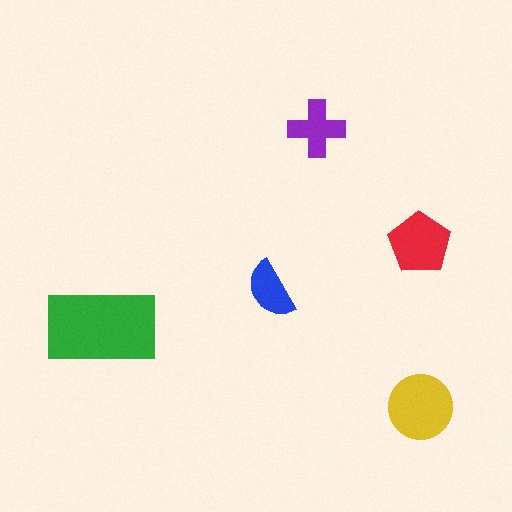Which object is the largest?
The green rectangle.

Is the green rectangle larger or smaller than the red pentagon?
Larger.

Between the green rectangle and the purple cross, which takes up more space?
The green rectangle.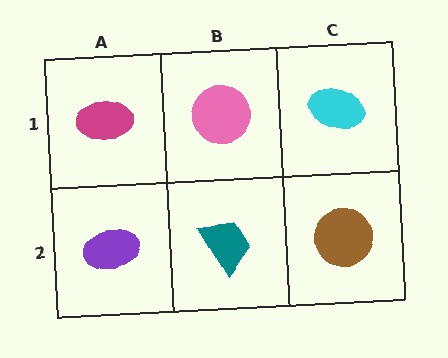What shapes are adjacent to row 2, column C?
A cyan ellipse (row 1, column C), a teal trapezoid (row 2, column B).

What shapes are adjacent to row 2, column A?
A magenta ellipse (row 1, column A), a teal trapezoid (row 2, column B).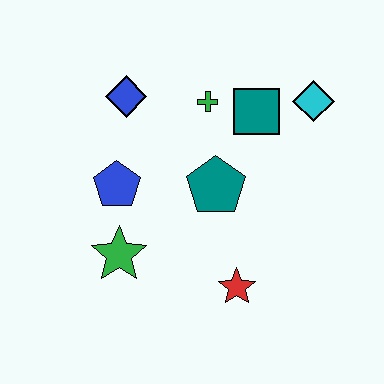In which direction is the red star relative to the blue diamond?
The red star is below the blue diamond.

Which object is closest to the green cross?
The teal square is closest to the green cross.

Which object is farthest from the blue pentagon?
The cyan diamond is farthest from the blue pentagon.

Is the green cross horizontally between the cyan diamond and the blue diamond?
Yes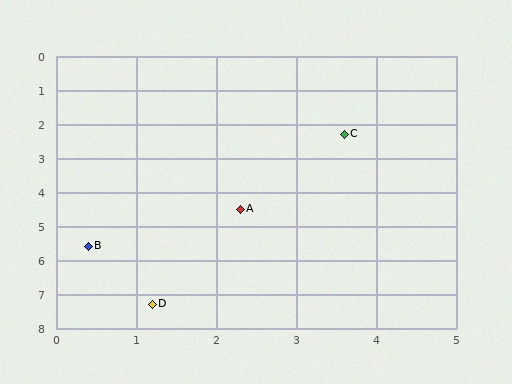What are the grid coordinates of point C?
Point C is at approximately (3.6, 2.3).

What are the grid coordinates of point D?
Point D is at approximately (1.2, 7.3).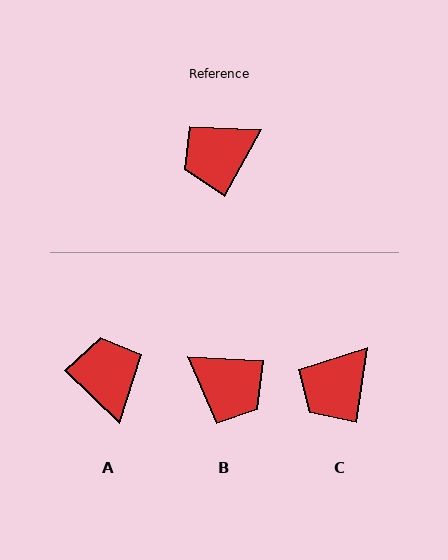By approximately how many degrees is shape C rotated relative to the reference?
Approximately 21 degrees counter-clockwise.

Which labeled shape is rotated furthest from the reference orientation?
B, about 116 degrees away.